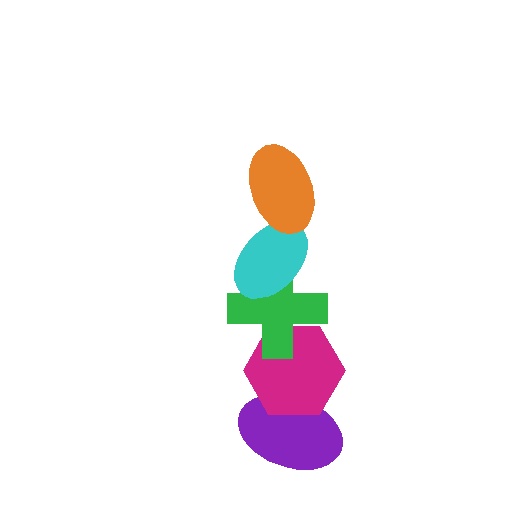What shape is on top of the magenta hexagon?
The green cross is on top of the magenta hexagon.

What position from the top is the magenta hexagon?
The magenta hexagon is 4th from the top.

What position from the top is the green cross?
The green cross is 3rd from the top.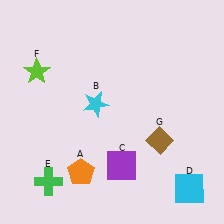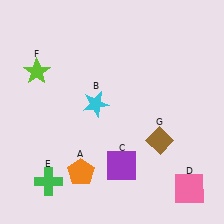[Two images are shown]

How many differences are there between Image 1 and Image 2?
There is 1 difference between the two images.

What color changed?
The square (D) changed from cyan in Image 1 to pink in Image 2.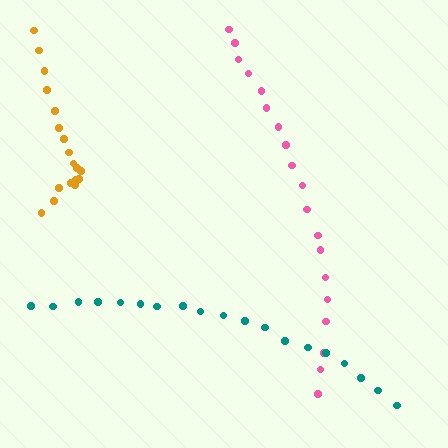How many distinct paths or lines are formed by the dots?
There are 3 distinct paths.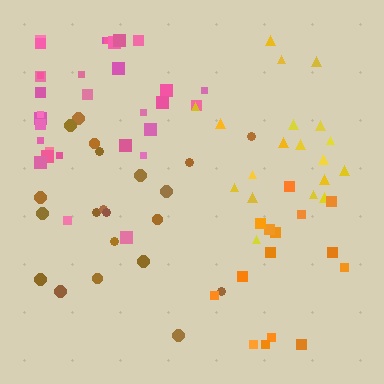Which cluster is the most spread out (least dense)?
Orange.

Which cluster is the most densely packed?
Yellow.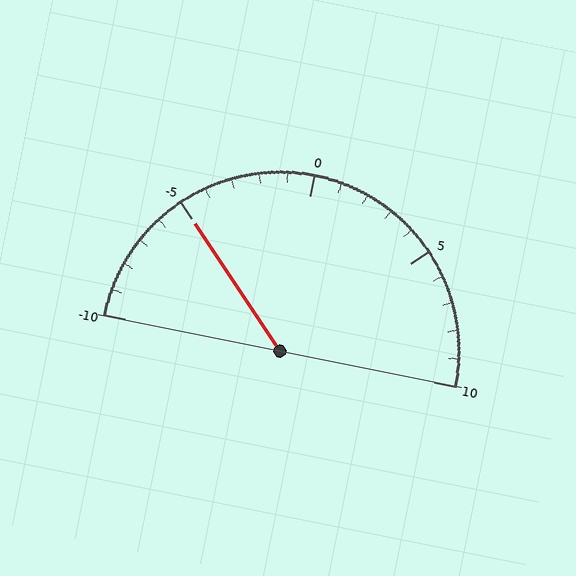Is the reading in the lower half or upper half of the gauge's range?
The reading is in the lower half of the range (-10 to 10).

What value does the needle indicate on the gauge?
The needle indicates approximately -5.